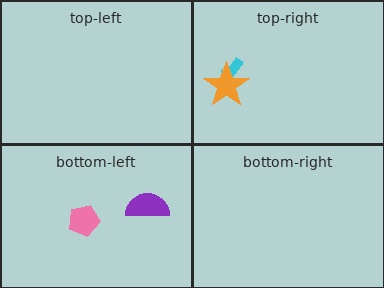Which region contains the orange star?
The top-right region.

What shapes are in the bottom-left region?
The pink pentagon, the purple semicircle.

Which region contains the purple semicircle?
The bottom-left region.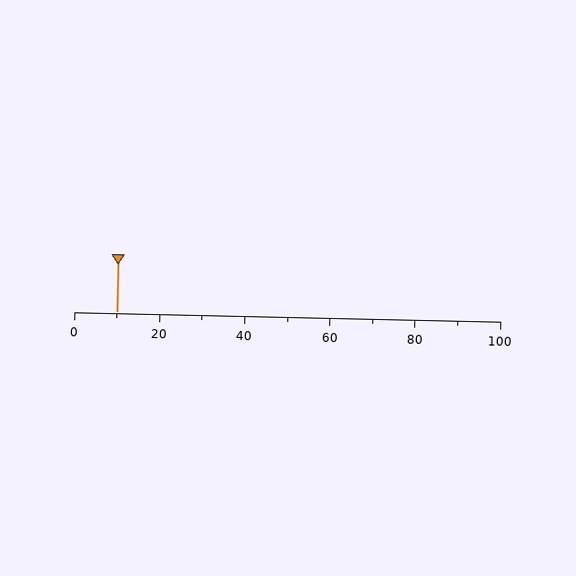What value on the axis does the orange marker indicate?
The marker indicates approximately 10.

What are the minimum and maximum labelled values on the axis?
The axis runs from 0 to 100.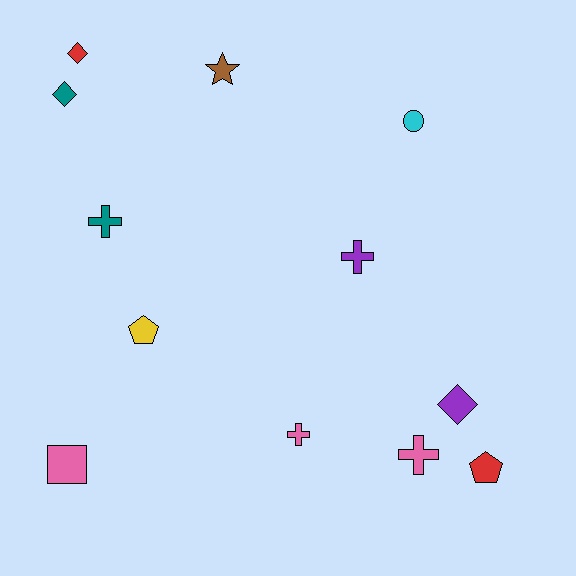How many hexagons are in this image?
There are no hexagons.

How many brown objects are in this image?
There is 1 brown object.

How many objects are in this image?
There are 12 objects.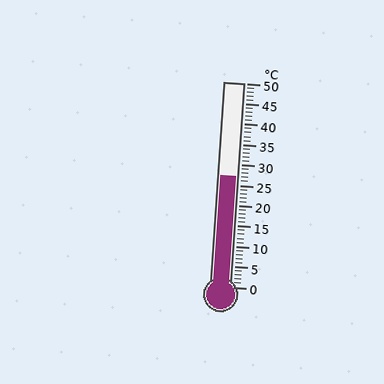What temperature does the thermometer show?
The thermometer shows approximately 27°C.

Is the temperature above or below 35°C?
The temperature is below 35°C.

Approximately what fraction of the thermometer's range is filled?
The thermometer is filled to approximately 55% of its range.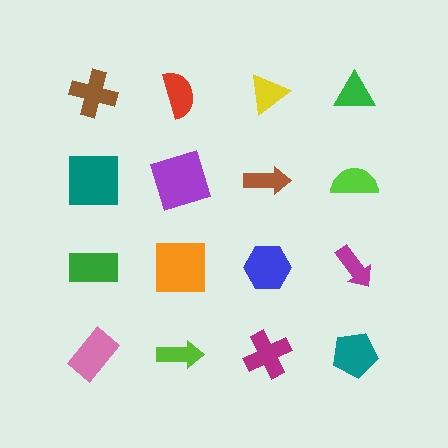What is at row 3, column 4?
A magenta arrow.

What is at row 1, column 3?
A yellow triangle.